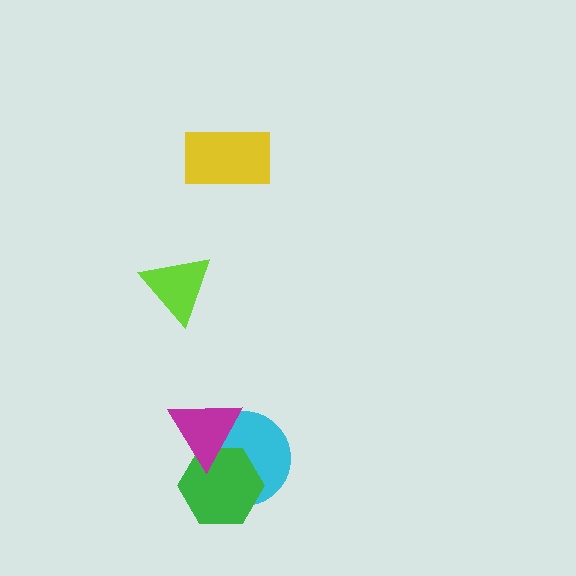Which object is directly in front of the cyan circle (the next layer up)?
The green hexagon is directly in front of the cyan circle.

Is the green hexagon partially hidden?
Yes, it is partially covered by another shape.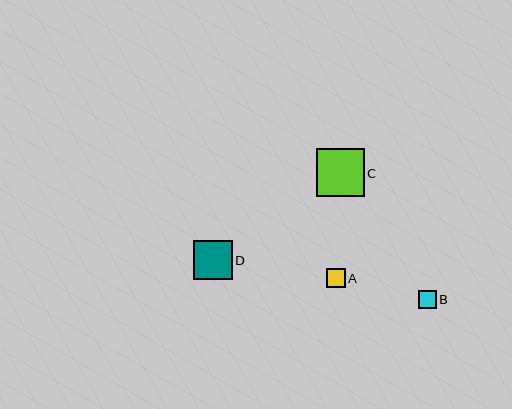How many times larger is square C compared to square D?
Square C is approximately 1.2 times the size of square D.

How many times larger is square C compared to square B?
Square C is approximately 2.7 times the size of square B.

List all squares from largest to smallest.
From largest to smallest: C, D, A, B.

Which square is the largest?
Square C is the largest with a size of approximately 48 pixels.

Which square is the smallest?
Square B is the smallest with a size of approximately 17 pixels.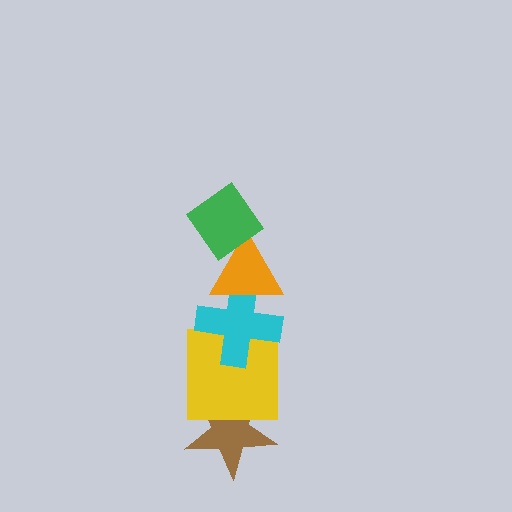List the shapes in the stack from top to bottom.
From top to bottom: the green diamond, the orange triangle, the cyan cross, the yellow square, the brown star.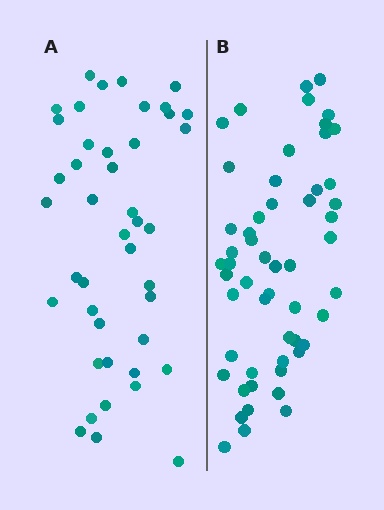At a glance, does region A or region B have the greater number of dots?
Region B (the right region) has more dots.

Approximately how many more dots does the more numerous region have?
Region B has roughly 12 or so more dots than region A.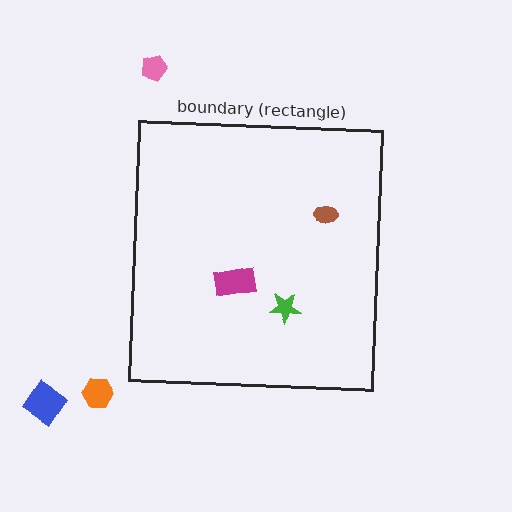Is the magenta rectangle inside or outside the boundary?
Inside.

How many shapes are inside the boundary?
3 inside, 3 outside.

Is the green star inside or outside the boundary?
Inside.